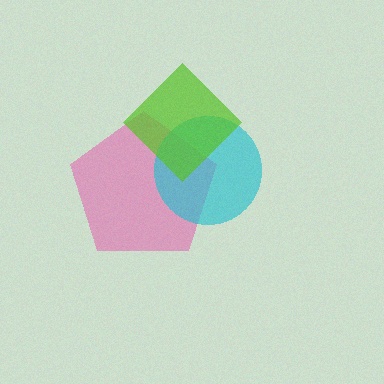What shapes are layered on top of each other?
The layered shapes are: a pink pentagon, a cyan circle, a lime diamond.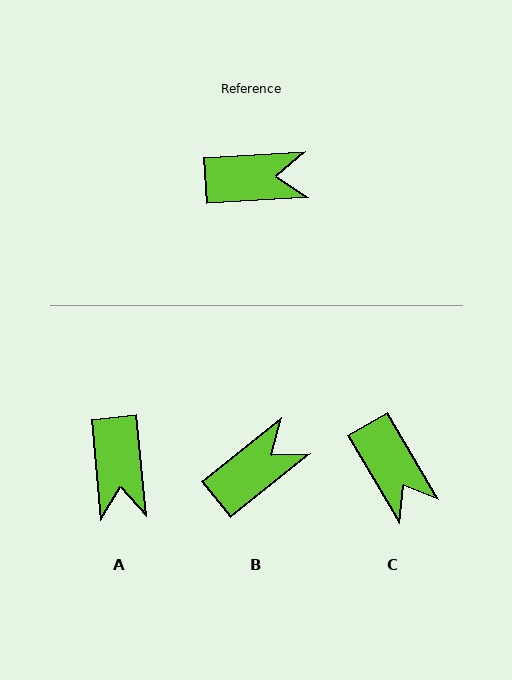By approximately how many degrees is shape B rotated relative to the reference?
Approximately 35 degrees counter-clockwise.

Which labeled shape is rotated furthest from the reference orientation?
A, about 88 degrees away.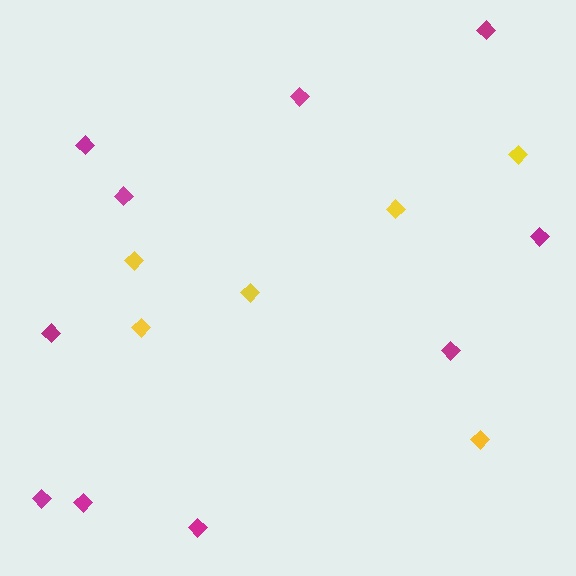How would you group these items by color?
There are 2 groups: one group of yellow diamonds (6) and one group of magenta diamonds (10).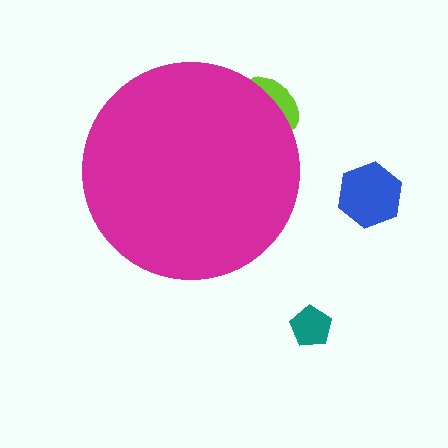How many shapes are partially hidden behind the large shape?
1 shape is partially hidden.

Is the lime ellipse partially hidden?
Yes, the lime ellipse is partially hidden behind the magenta circle.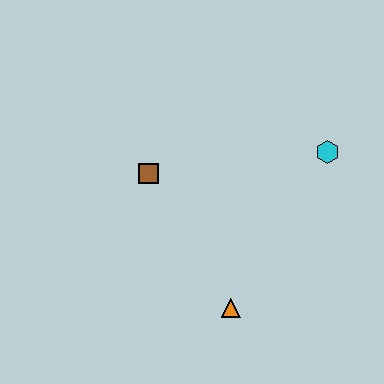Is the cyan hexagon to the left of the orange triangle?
No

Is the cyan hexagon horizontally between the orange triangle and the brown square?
No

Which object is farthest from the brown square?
The cyan hexagon is farthest from the brown square.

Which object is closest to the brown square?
The orange triangle is closest to the brown square.